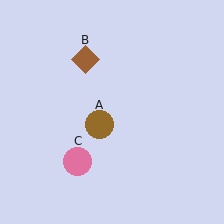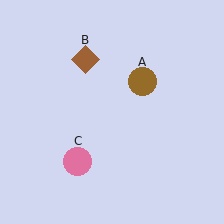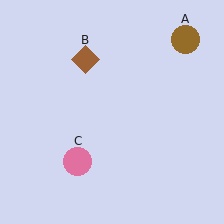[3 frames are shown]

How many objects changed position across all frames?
1 object changed position: brown circle (object A).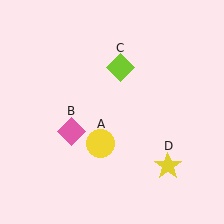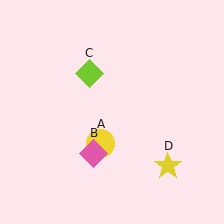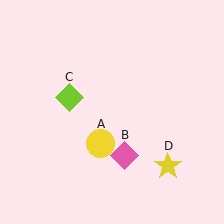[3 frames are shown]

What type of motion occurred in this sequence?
The pink diamond (object B), lime diamond (object C) rotated counterclockwise around the center of the scene.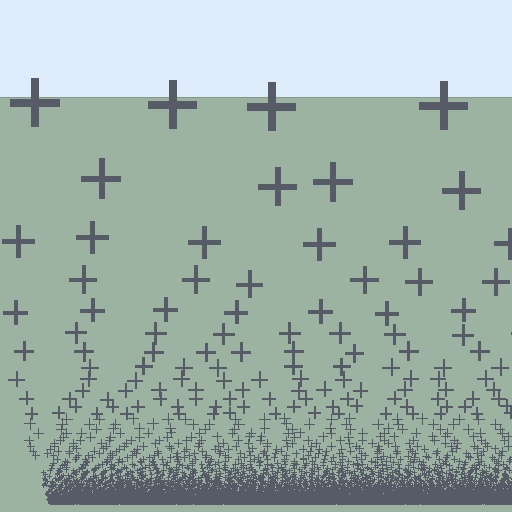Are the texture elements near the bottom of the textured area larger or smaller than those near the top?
Smaller. The gradient is inverted — elements near the bottom are smaller and denser.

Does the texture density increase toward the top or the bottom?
Density increases toward the bottom.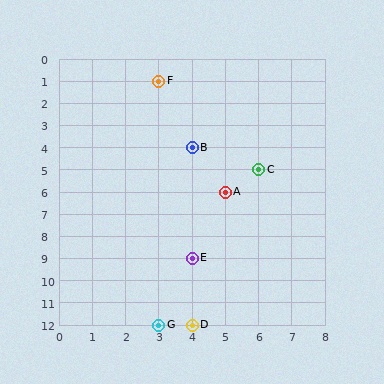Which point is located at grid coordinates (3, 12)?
Point G is at (3, 12).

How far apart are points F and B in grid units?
Points F and B are 1 column and 3 rows apart (about 3.2 grid units diagonally).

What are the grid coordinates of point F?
Point F is at grid coordinates (3, 1).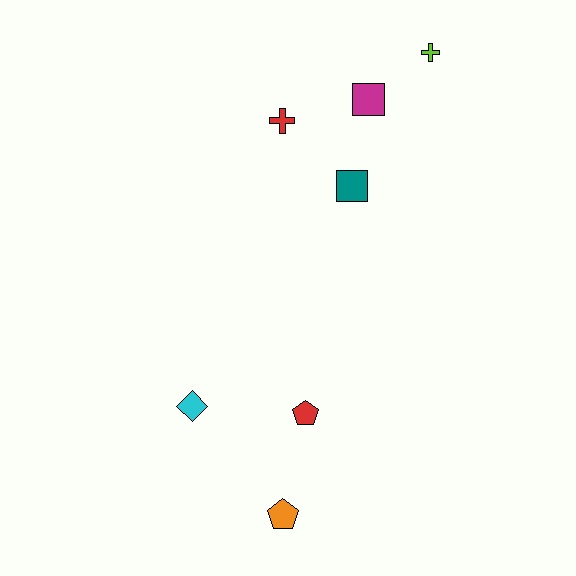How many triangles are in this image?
There are no triangles.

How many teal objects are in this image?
There is 1 teal object.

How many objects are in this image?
There are 7 objects.